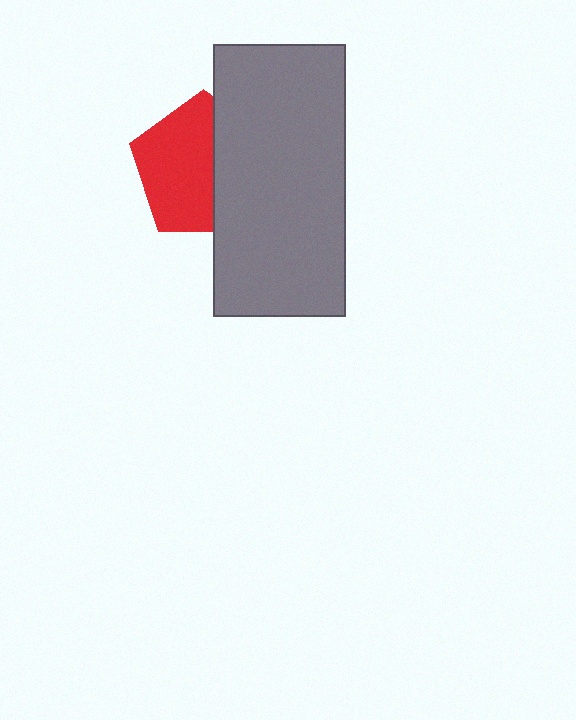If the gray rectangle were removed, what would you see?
You would see the complete red pentagon.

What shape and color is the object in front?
The object in front is a gray rectangle.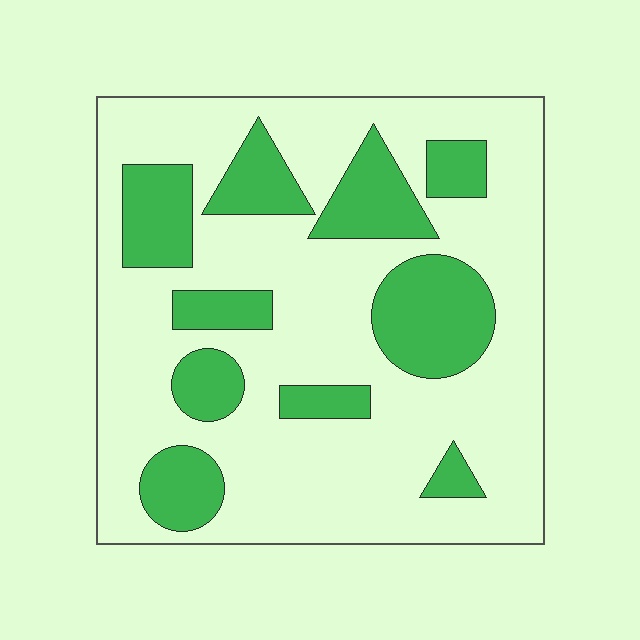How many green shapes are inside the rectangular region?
10.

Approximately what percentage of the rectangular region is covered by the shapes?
Approximately 30%.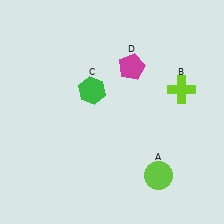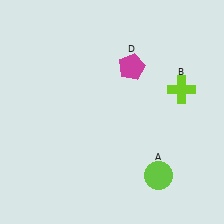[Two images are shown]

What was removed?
The green hexagon (C) was removed in Image 2.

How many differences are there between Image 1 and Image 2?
There is 1 difference between the two images.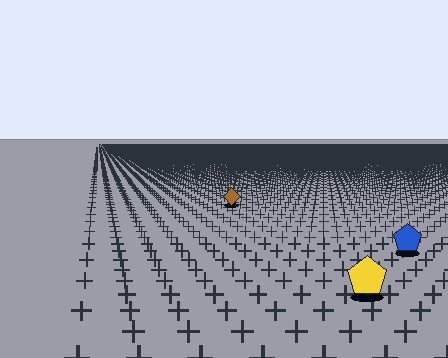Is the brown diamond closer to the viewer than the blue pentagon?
No. The blue pentagon is closer — you can tell from the texture gradient: the ground texture is coarser near it.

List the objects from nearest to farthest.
From nearest to farthest: the yellow pentagon, the blue pentagon, the brown diamond.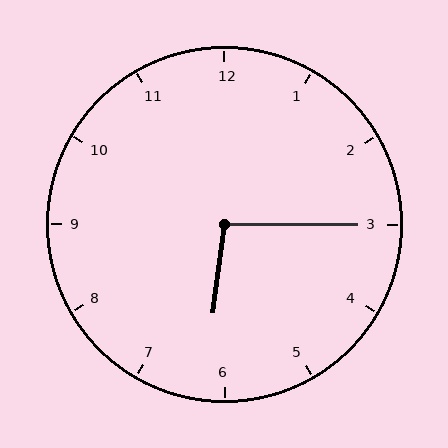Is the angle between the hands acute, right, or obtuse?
It is obtuse.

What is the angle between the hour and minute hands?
Approximately 98 degrees.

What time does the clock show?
6:15.